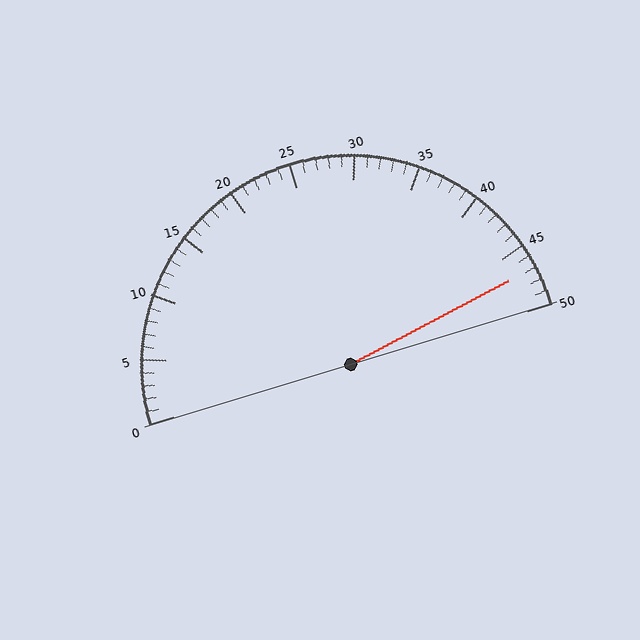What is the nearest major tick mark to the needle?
The nearest major tick mark is 45.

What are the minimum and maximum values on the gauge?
The gauge ranges from 0 to 50.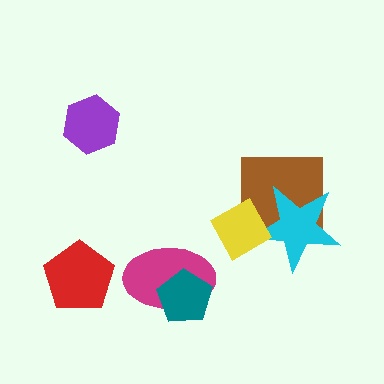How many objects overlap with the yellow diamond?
2 objects overlap with the yellow diamond.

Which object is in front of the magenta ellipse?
The teal pentagon is in front of the magenta ellipse.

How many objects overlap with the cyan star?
2 objects overlap with the cyan star.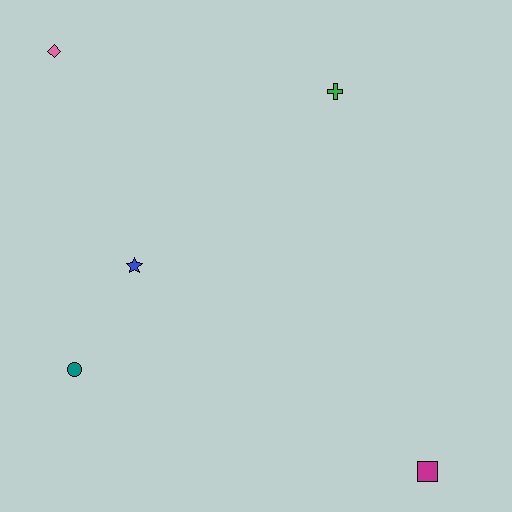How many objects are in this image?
There are 5 objects.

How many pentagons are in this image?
There are no pentagons.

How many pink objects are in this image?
There is 1 pink object.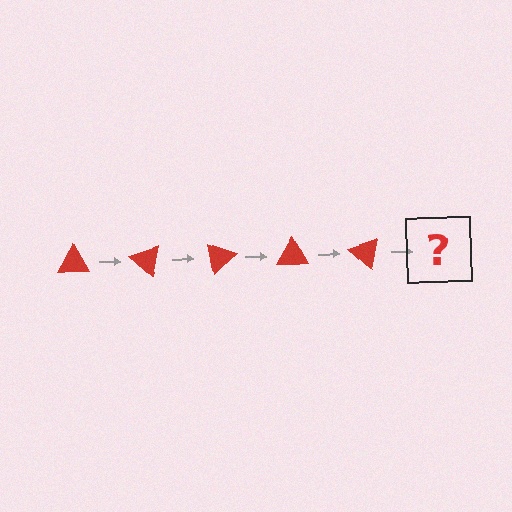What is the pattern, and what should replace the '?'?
The pattern is that the triangle rotates 40 degrees each step. The '?' should be a red triangle rotated 200 degrees.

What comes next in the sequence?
The next element should be a red triangle rotated 200 degrees.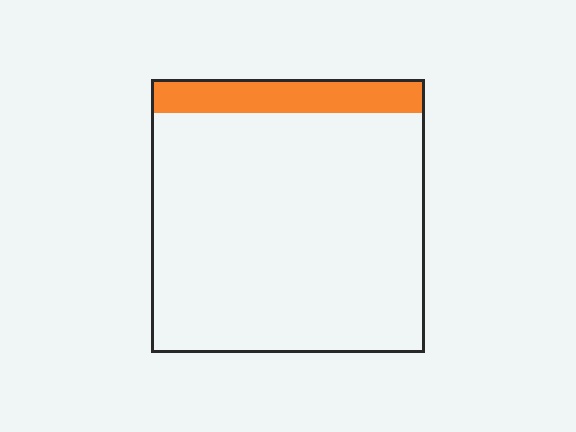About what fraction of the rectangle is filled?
About one eighth (1/8).